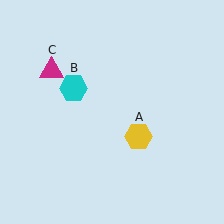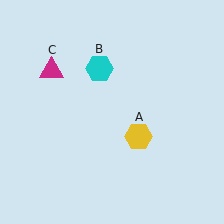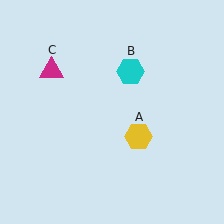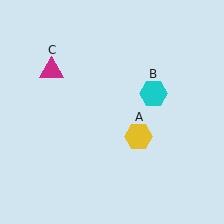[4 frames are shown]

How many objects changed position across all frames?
1 object changed position: cyan hexagon (object B).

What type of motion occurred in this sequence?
The cyan hexagon (object B) rotated clockwise around the center of the scene.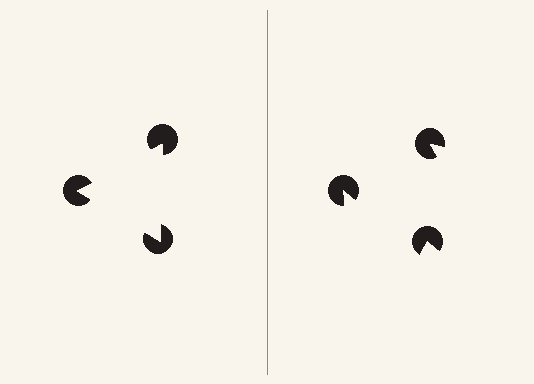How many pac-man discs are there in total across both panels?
6 — 3 on each side.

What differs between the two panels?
The pac-man discs are positioned identically on both sides; only the wedge orientations differ. On the left they align to a triangle; on the right they are misaligned.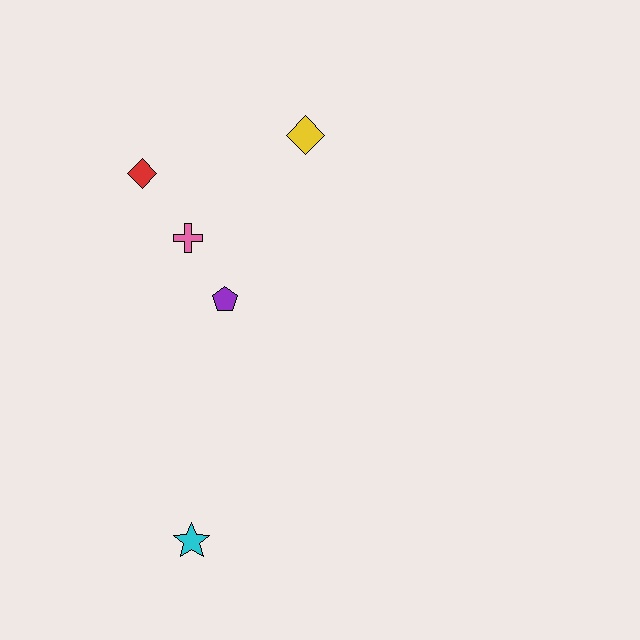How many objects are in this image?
There are 5 objects.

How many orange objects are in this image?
There are no orange objects.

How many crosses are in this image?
There is 1 cross.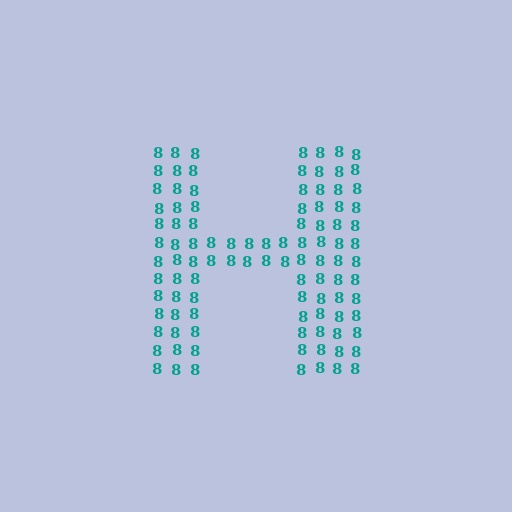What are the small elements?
The small elements are digit 8's.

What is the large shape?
The large shape is the letter H.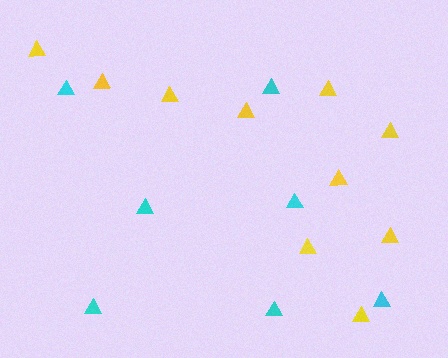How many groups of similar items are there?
There are 2 groups: one group of cyan triangles (7) and one group of yellow triangles (10).